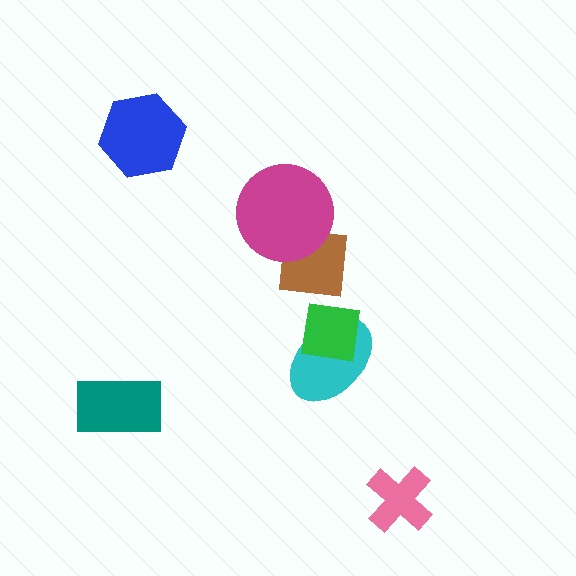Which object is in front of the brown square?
The magenta circle is in front of the brown square.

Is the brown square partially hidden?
Yes, it is partially covered by another shape.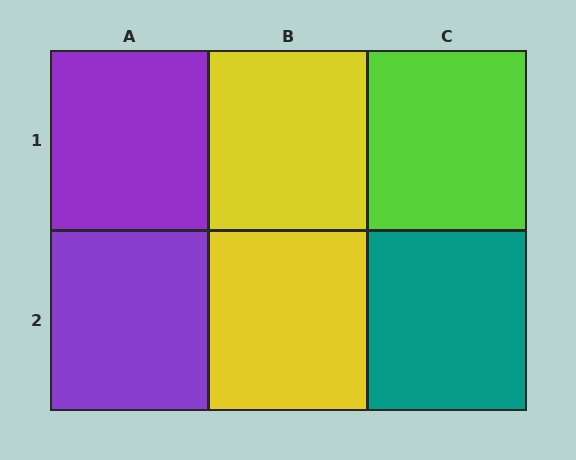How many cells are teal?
1 cell is teal.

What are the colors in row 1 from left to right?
Purple, yellow, lime.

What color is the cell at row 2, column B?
Yellow.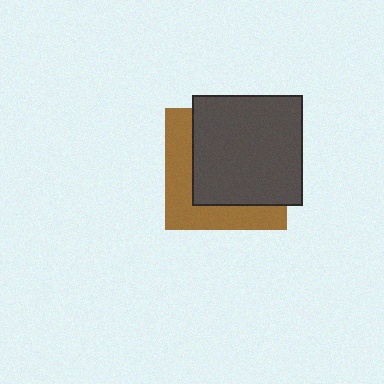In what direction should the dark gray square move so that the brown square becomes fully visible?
The dark gray square should move toward the upper-right. That is the shortest direction to clear the overlap and leave the brown square fully visible.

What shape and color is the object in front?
The object in front is a dark gray square.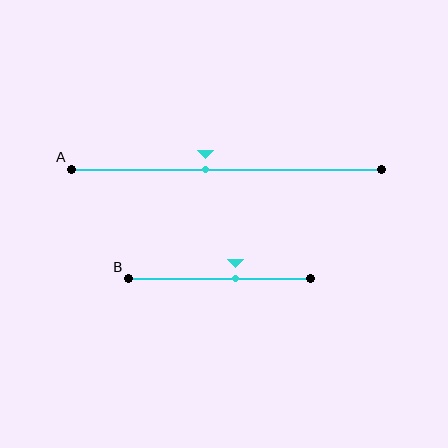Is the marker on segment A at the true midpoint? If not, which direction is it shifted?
No, the marker on segment A is shifted to the left by about 7% of the segment length.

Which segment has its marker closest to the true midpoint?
Segment A has its marker closest to the true midpoint.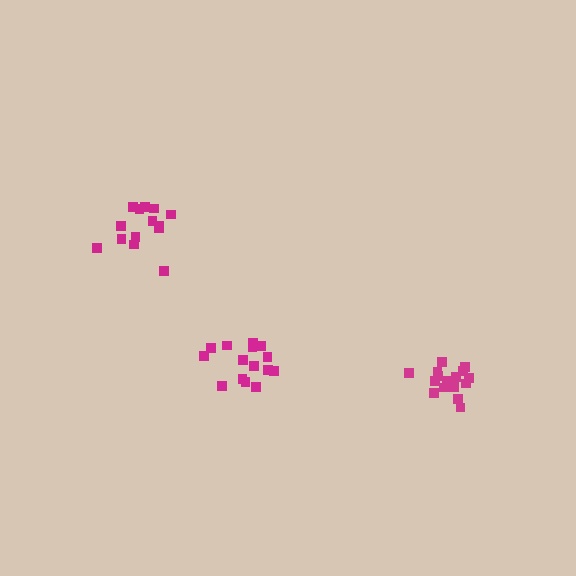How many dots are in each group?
Group 1: 14 dots, Group 2: 15 dots, Group 3: 16 dots (45 total).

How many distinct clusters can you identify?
There are 3 distinct clusters.